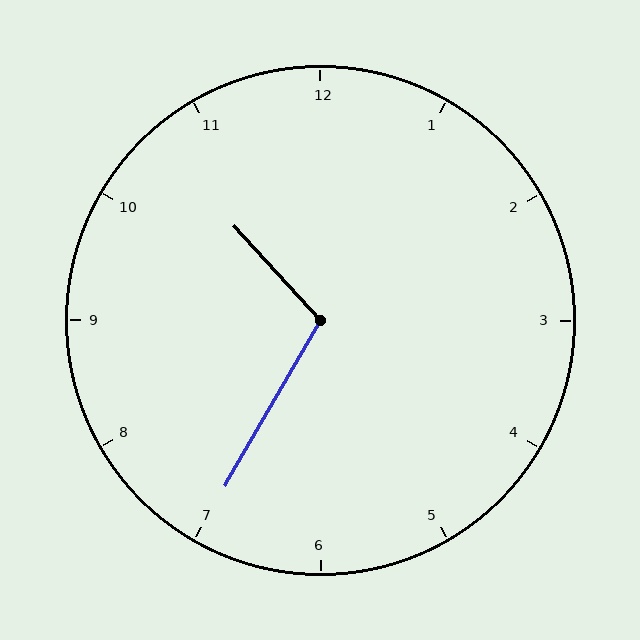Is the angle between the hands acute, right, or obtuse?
It is obtuse.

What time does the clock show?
10:35.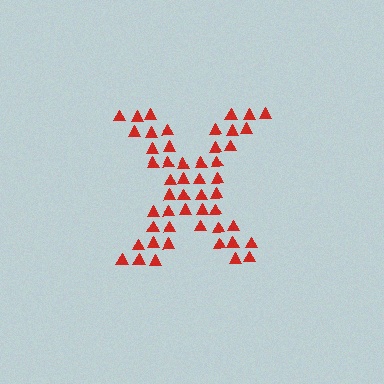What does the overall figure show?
The overall figure shows the letter X.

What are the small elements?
The small elements are triangles.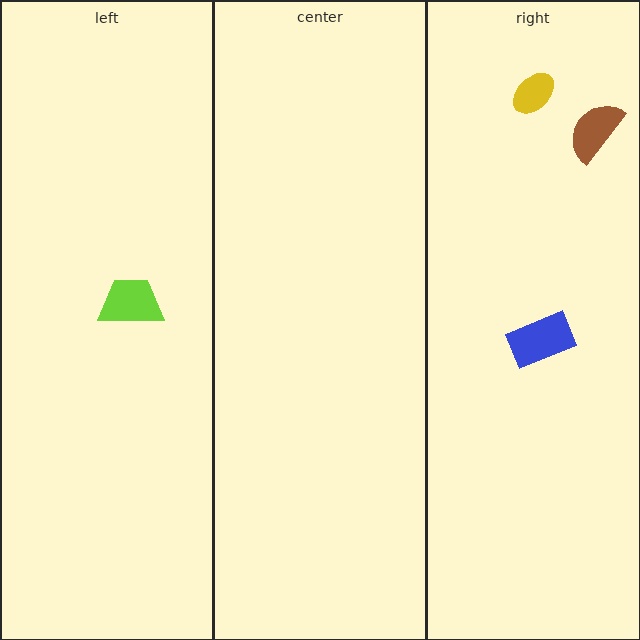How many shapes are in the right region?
3.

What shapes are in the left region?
The lime trapezoid.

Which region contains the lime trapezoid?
The left region.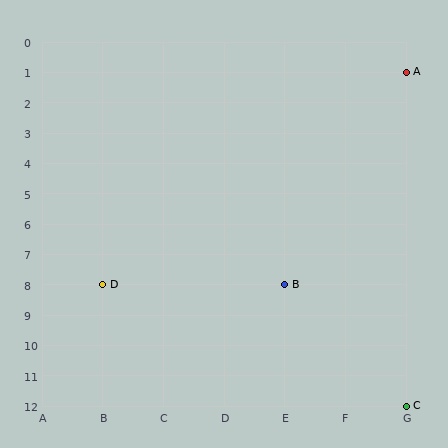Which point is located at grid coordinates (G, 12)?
Point C is at (G, 12).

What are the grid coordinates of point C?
Point C is at grid coordinates (G, 12).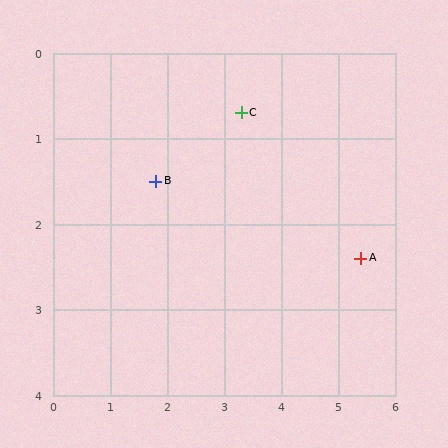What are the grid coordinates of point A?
Point A is at approximately (5.4, 2.4).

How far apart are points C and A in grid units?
Points C and A are about 2.7 grid units apart.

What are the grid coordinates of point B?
Point B is at approximately (1.8, 1.5).